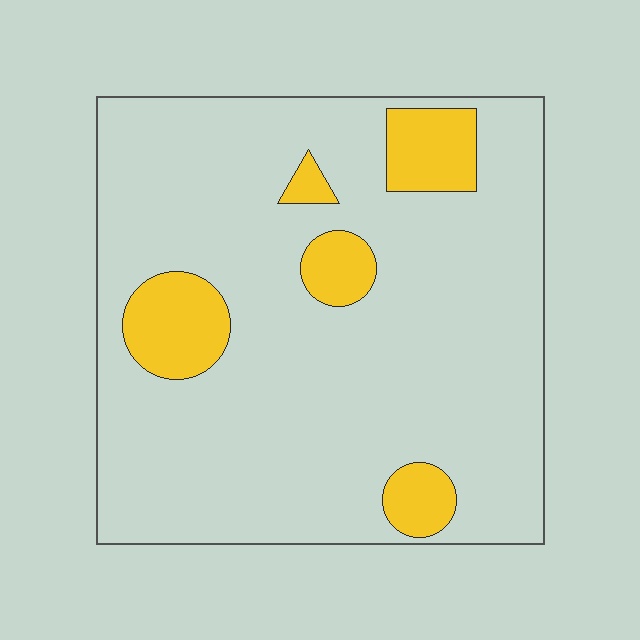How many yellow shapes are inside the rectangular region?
5.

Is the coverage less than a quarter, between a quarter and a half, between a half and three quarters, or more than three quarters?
Less than a quarter.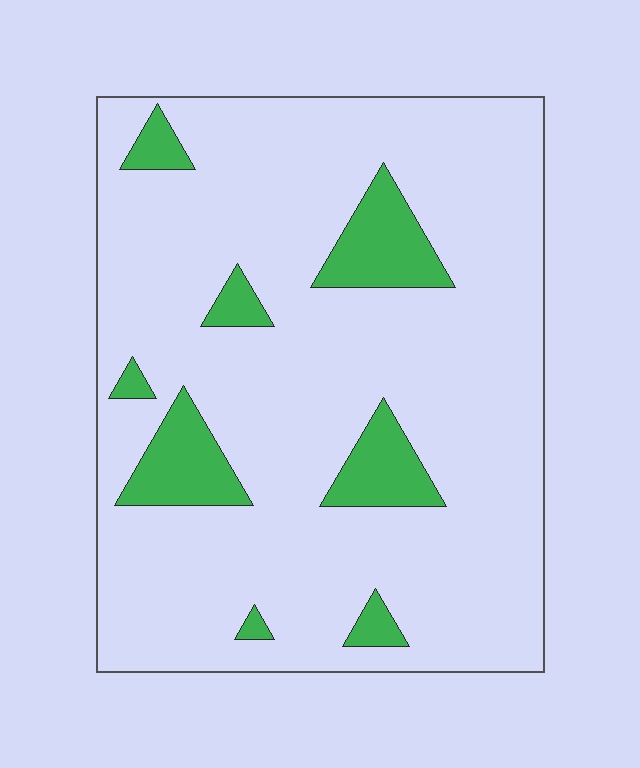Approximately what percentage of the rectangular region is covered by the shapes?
Approximately 15%.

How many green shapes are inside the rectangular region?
8.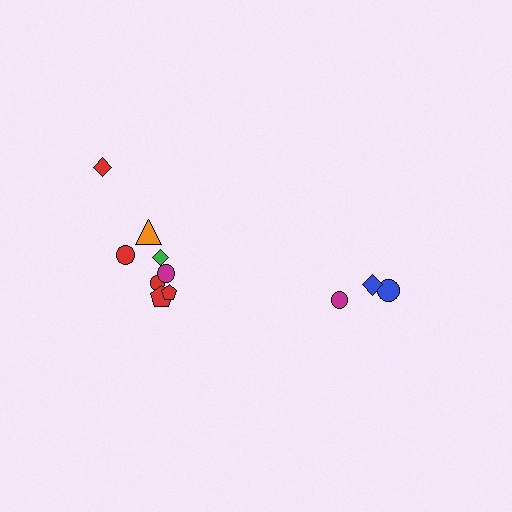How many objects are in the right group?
There are 3 objects.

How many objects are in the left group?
There are 8 objects.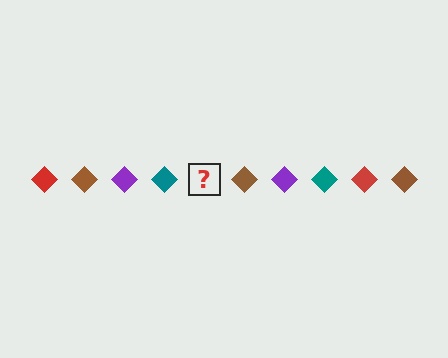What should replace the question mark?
The question mark should be replaced with a red diamond.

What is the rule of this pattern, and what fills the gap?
The rule is that the pattern cycles through red, brown, purple, teal diamonds. The gap should be filled with a red diamond.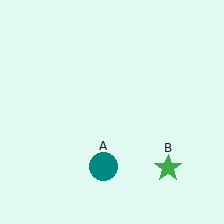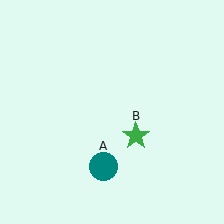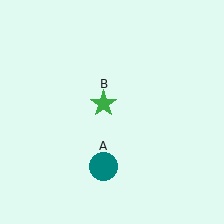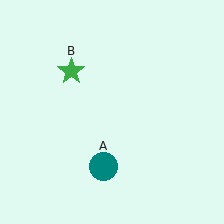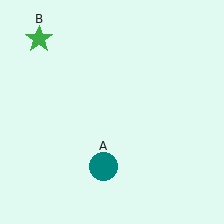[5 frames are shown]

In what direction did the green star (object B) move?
The green star (object B) moved up and to the left.